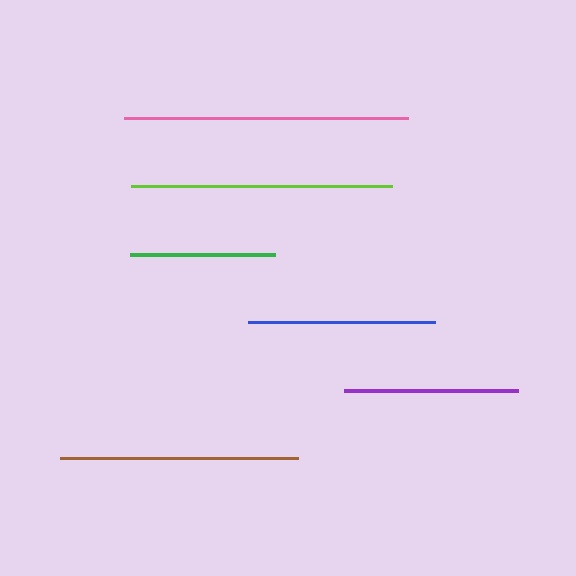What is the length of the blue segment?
The blue segment is approximately 188 pixels long.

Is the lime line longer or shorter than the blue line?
The lime line is longer than the blue line.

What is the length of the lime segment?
The lime segment is approximately 261 pixels long.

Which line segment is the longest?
The pink line is the longest at approximately 283 pixels.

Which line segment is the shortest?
The green line is the shortest at approximately 145 pixels.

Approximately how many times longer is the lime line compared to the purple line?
The lime line is approximately 1.5 times the length of the purple line.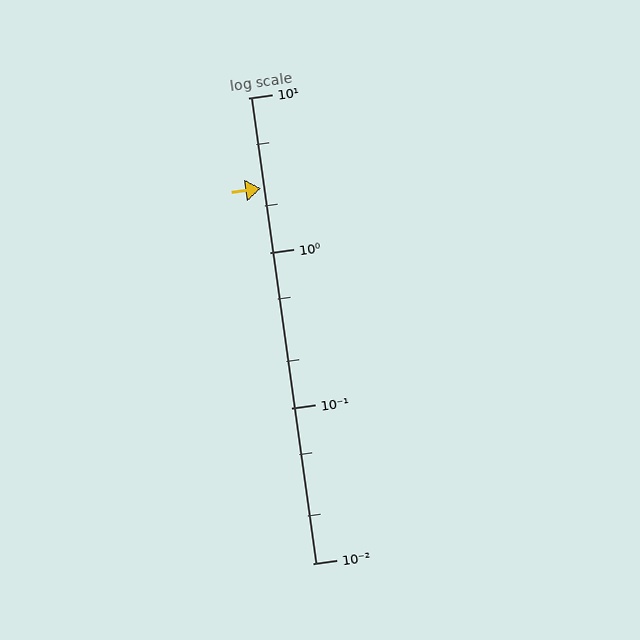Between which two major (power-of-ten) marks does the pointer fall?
The pointer is between 1 and 10.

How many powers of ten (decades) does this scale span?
The scale spans 3 decades, from 0.01 to 10.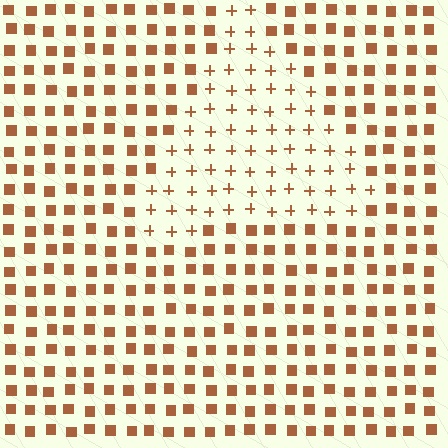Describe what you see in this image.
The image is filled with small brown elements arranged in a uniform grid. A triangle-shaped region contains plus signs, while the surrounding area contains squares. The boundary is defined purely by the change in element shape.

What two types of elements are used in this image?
The image uses plus signs inside the triangle region and squares outside it.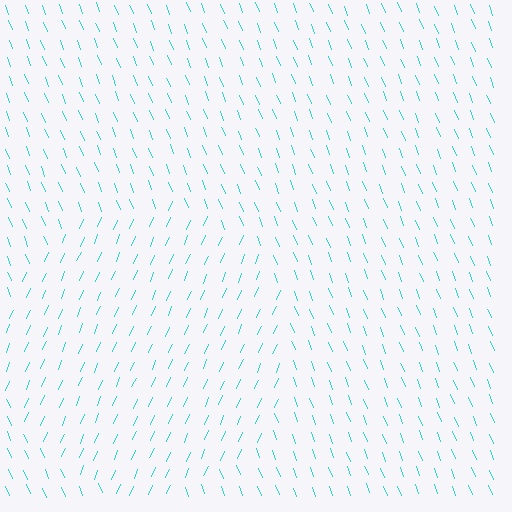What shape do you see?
I see a circle.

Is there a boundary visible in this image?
Yes, there is a texture boundary formed by a change in line orientation.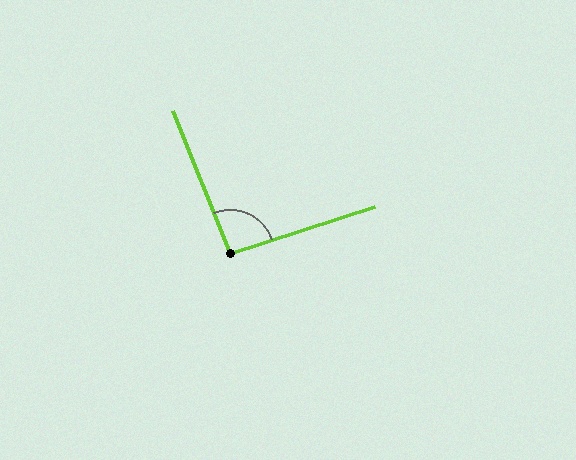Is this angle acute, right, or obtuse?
It is approximately a right angle.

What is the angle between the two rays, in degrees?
Approximately 94 degrees.